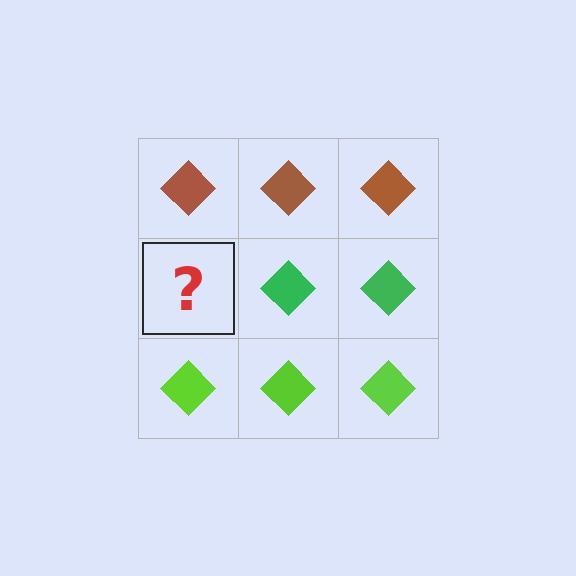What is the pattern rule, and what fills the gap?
The rule is that each row has a consistent color. The gap should be filled with a green diamond.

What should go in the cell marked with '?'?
The missing cell should contain a green diamond.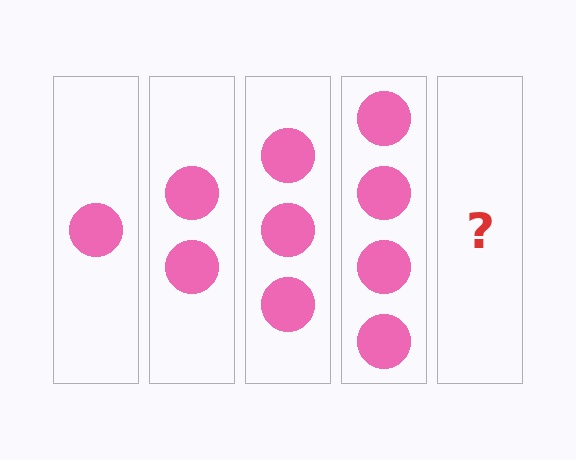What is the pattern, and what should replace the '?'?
The pattern is that each step adds one more circle. The '?' should be 5 circles.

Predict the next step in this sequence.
The next step is 5 circles.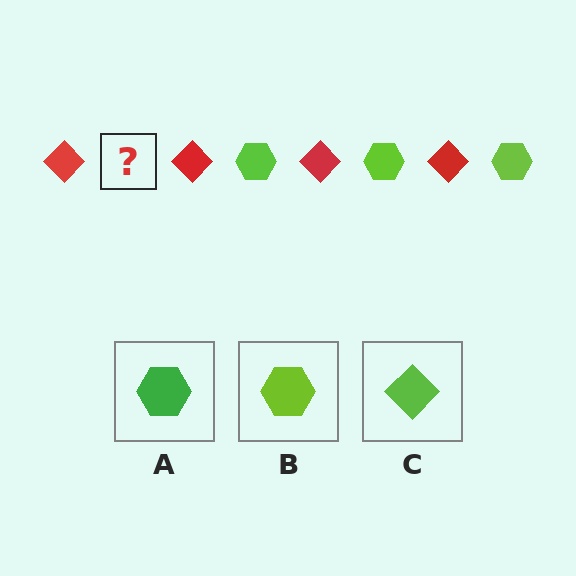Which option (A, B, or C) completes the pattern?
B.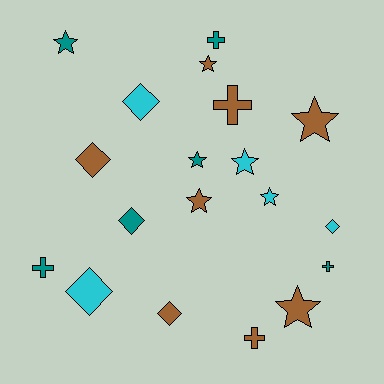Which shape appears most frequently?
Star, with 8 objects.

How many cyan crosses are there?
There are no cyan crosses.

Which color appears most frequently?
Brown, with 8 objects.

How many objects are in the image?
There are 19 objects.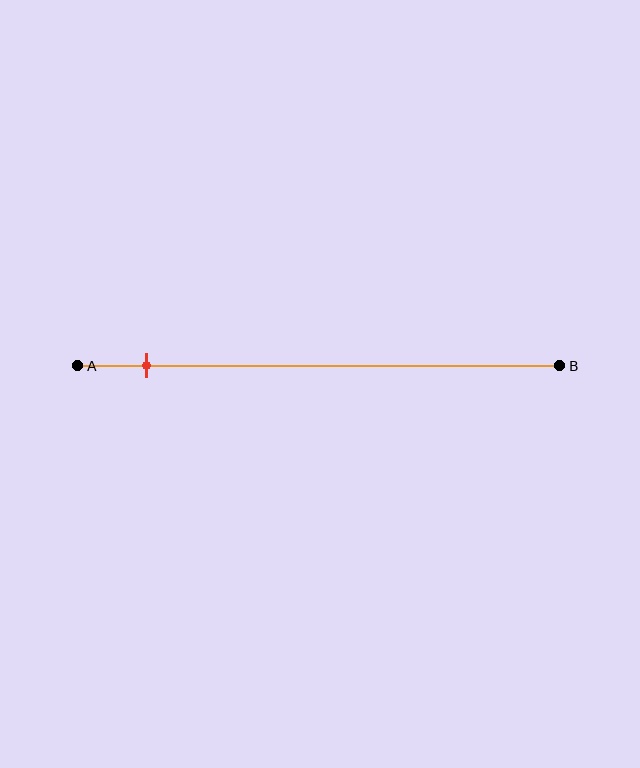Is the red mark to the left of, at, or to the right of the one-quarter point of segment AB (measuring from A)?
The red mark is to the left of the one-quarter point of segment AB.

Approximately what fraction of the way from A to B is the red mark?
The red mark is approximately 15% of the way from A to B.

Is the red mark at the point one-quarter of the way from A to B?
No, the mark is at about 15% from A, not at the 25% one-quarter point.